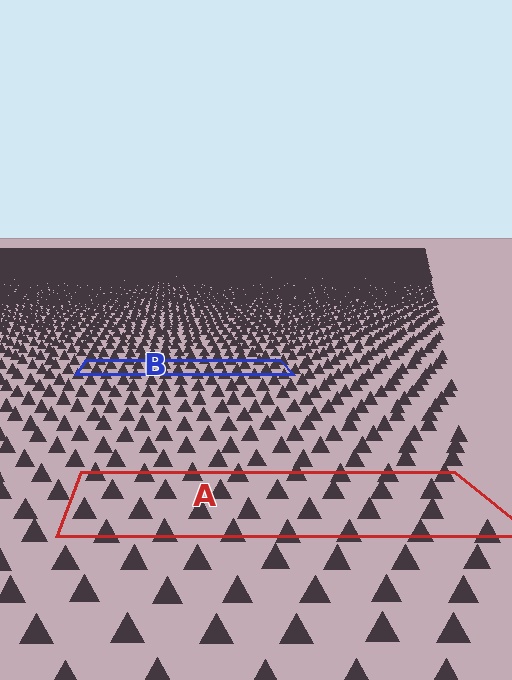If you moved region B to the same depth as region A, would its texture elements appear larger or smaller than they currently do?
They would appear larger. At a closer depth, the same texture elements are projected at a bigger on-screen size.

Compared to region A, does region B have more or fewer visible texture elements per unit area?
Region B has more texture elements per unit area — they are packed more densely because it is farther away.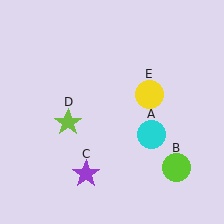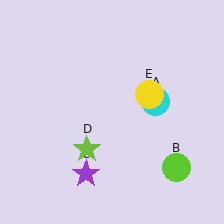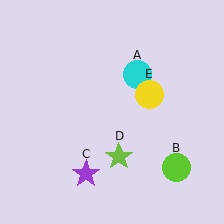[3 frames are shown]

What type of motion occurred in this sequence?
The cyan circle (object A), lime star (object D) rotated counterclockwise around the center of the scene.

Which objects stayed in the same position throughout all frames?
Lime circle (object B) and purple star (object C) and yellow circle (object E) remained stationary.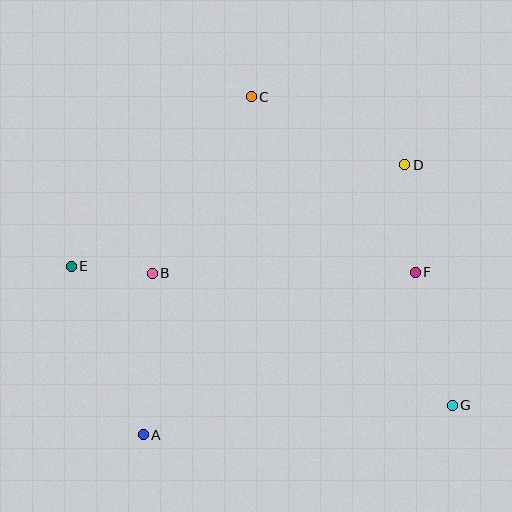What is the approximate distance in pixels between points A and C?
The distance between A and C is approximately 355 pixels.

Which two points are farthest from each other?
Points E and G are farthest from each other.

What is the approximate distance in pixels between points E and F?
The distance between E and F is approximately 344 pixels.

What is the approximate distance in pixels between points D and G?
The distance between D and G is approximately 245 pixels.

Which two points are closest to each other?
Points B and E are closest to each other.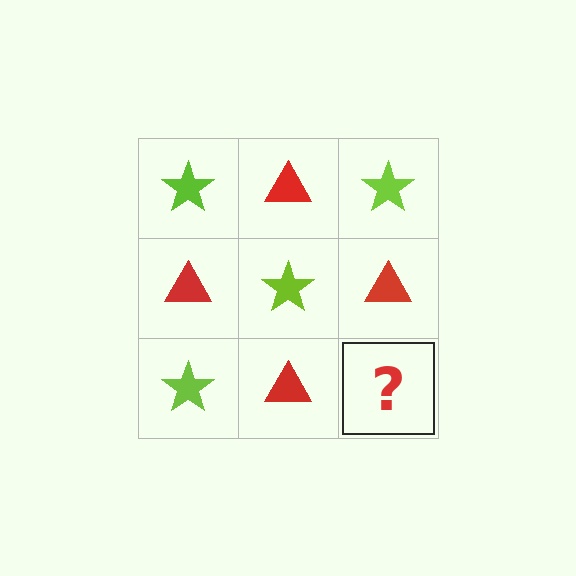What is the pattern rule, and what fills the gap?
The rule is that it alternates lime star and red triangle in a checkerboard pattern. The gap should be filled with a lime star.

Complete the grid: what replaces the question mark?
The question mark should be replaced with a lime star.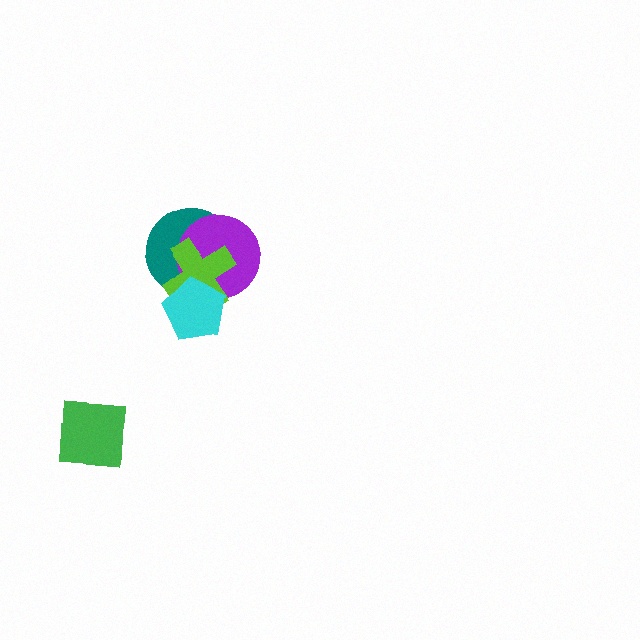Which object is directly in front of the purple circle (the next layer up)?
The lime cross is directly in front of the purple circle.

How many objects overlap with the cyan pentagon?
3 objects overlap with the cyan pentagon.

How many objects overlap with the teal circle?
3 objects overlap with the teal circle.